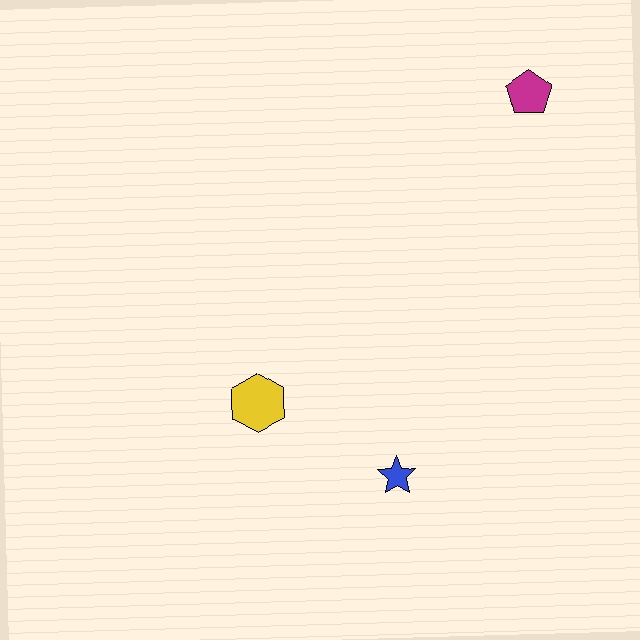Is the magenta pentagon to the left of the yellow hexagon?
No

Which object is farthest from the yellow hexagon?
The magenta pentagon is farthest from the yellow hexagon.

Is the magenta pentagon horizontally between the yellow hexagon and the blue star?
No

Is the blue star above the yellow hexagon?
No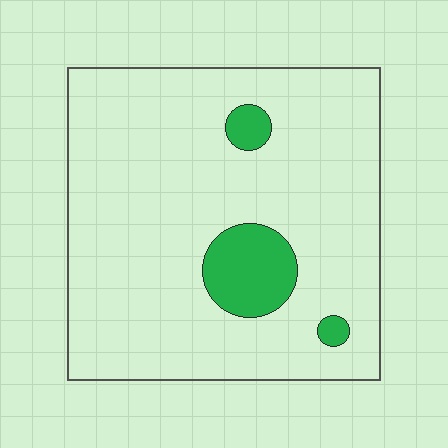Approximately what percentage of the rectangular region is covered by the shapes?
Approximately 10%.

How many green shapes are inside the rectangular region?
3.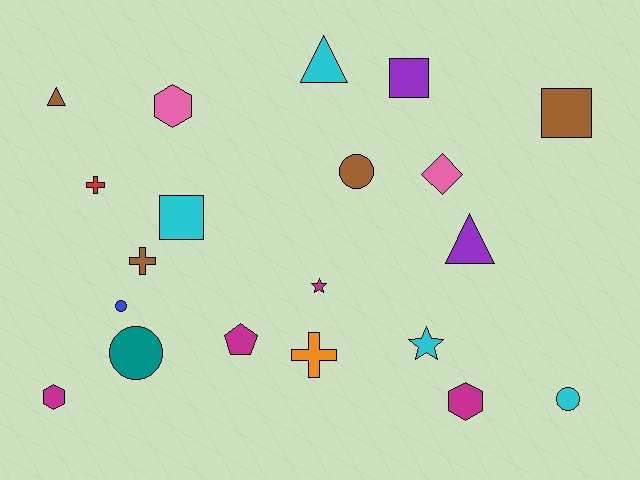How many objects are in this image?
There are 20 objects.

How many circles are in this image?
There are 4 circles.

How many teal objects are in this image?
There is 1 teal object.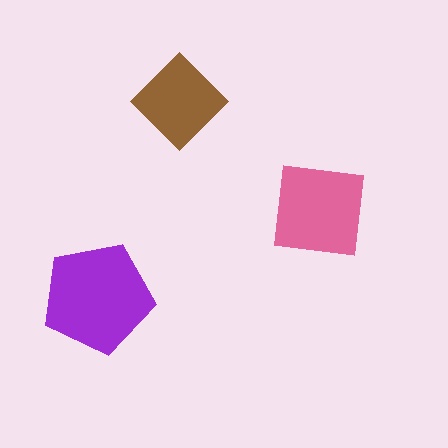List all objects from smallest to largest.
The brown diamond, the pink square, the purple pentagon.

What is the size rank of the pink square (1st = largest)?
2nd.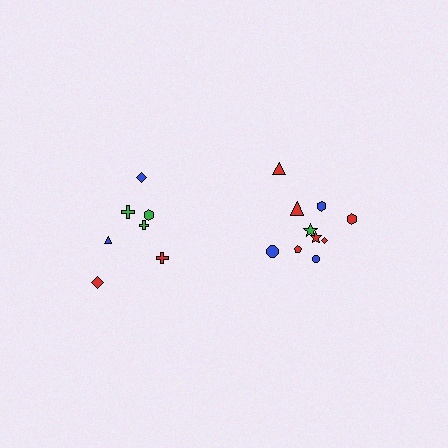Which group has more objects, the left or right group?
The right group.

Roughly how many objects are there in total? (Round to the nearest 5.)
Roughly 15 objects in total.